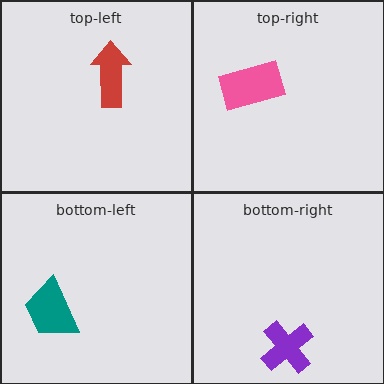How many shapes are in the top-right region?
1.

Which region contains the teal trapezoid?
The bottom-left region.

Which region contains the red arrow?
The top-left region.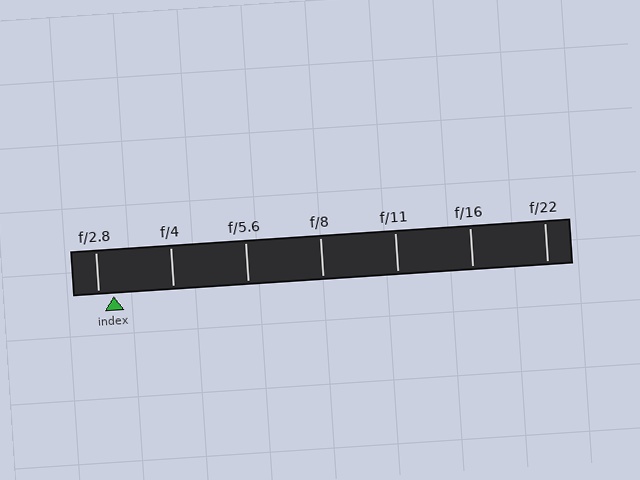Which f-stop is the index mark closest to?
The index mark is closest to f/2.8.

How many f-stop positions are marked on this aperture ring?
There are 7 f-stop positions marked.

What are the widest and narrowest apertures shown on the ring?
The widest aperture shown is f/2.8 and the narrowest is f/22.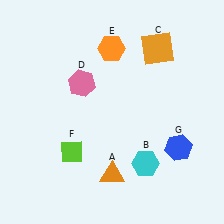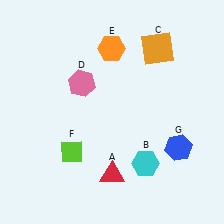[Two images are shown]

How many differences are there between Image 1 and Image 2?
There is 1 difference between the two images.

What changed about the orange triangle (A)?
In Image 1, A is orange. In Image 2, it changed to red.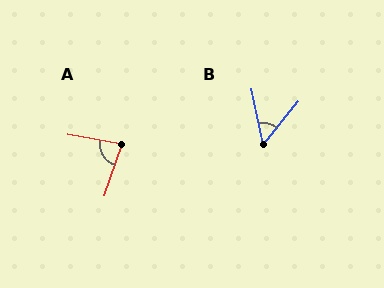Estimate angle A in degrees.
Approximately 81 degrees.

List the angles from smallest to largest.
B (50°), A (81°).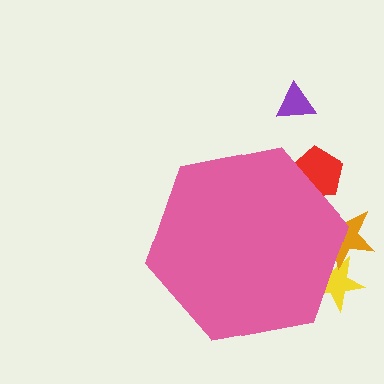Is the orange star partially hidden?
Yes, the orange star is partially hidden behind the pink hexagon.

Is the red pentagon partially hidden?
Yes, the red pentagon is partially hidden behind the pink hexagon.